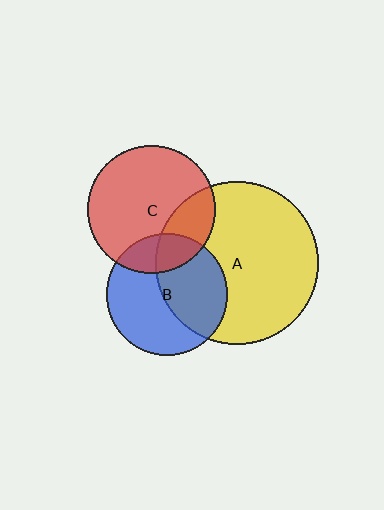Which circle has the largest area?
Circle A (yellow).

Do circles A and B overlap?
Yes.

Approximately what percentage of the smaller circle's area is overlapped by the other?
Approximately 45%.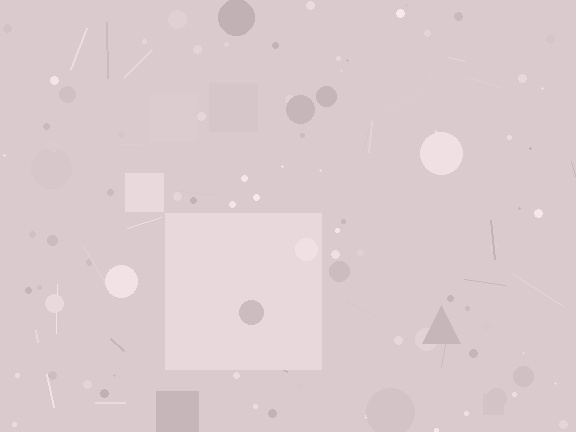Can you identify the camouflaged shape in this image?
The camouflaged shape is a square.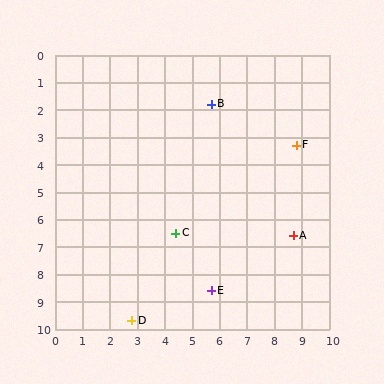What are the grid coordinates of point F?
Point F is at approximately (8.8, 3.3).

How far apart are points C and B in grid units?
Points C and B are about 4.9 grid units apart.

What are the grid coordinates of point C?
Point C is at approximately (4.4, 6.5).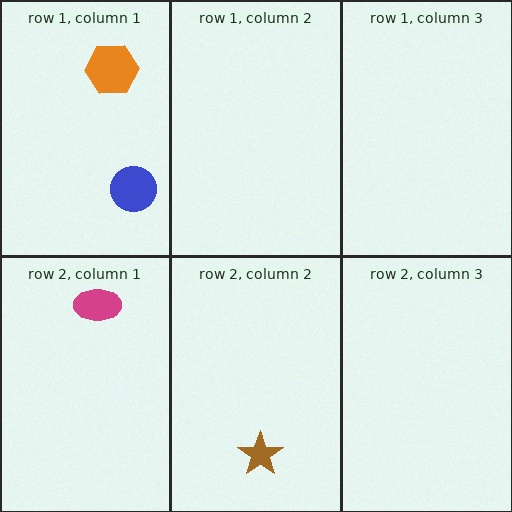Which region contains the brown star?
The row 2, column 2 region.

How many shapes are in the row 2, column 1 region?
1.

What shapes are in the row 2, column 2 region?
The brown star.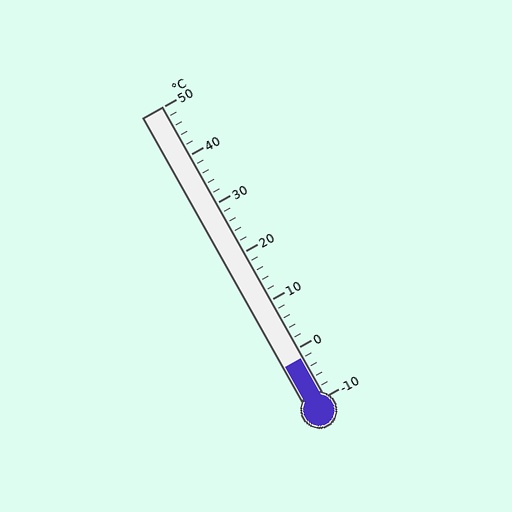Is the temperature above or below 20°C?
The temperature is below 20°C.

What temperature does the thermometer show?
The thermometer shows approximately -2°C.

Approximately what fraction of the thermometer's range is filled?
The thermometer is filled to approximately 15% of its range.